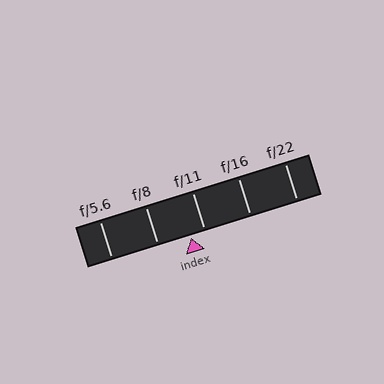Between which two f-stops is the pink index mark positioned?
The index mark is between f/8 and f/11.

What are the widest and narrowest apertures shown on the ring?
The widest aperture shown is f/5.6 and the narrowest is f/22.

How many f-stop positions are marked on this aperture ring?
There are 5 f-stop positions marked.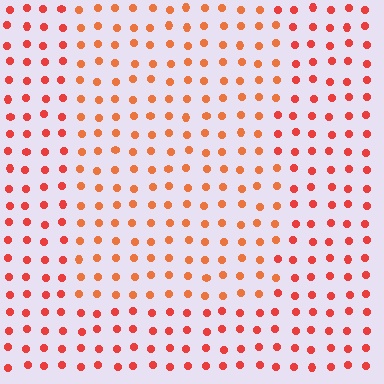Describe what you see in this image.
The image is filled with small red elements in a uniform arrangement. A rectangle-shaped region is visible where the elements are tinted to a slightly different hue, forming a subtle color boundary.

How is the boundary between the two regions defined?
The boundary is defined purely by a slight shift in hue (about 19 degrees). Spacing, size, and orientation are identical on both sides.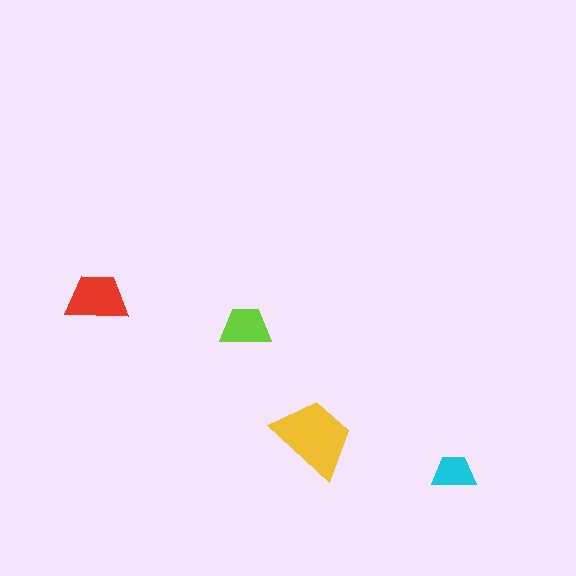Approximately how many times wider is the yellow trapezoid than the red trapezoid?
About 1.5 times wider.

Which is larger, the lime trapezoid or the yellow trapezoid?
The yellow one.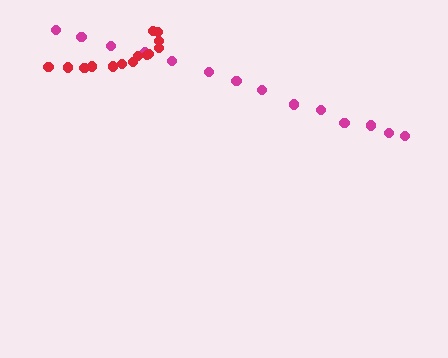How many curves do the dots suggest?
There are 2 distinct paths.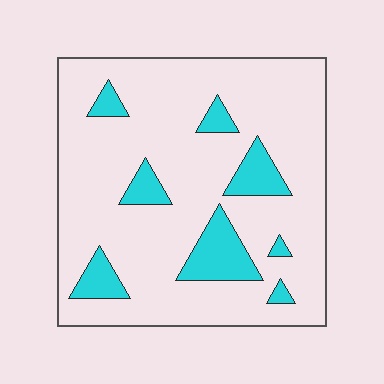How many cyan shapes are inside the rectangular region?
8.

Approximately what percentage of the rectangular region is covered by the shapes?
Approximately 15%.